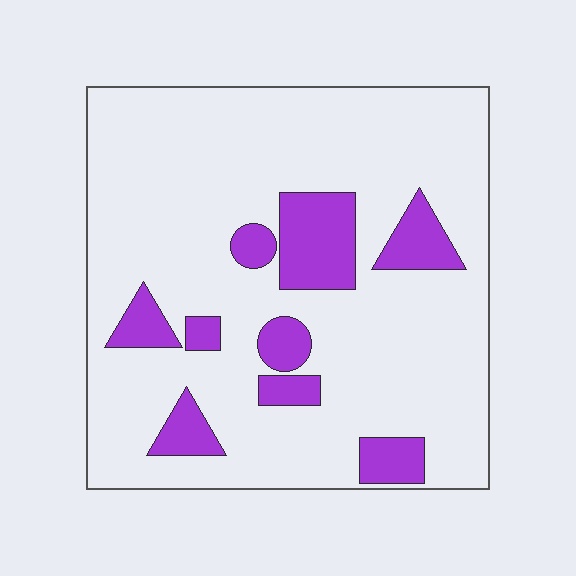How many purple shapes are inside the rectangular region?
9.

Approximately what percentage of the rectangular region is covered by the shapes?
Approximately 15%.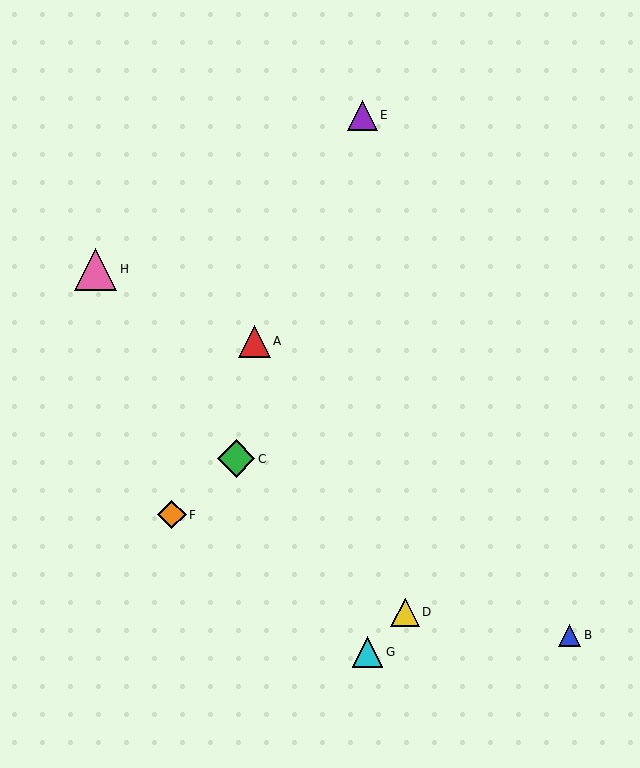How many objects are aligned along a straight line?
3 objects (A, E, F) are aligned along a straight line.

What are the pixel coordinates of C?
Object C is at (236, 459).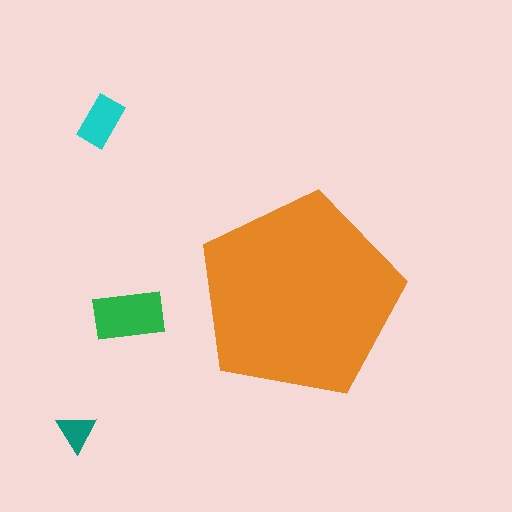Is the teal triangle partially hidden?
No, the teal triangle is fully visible.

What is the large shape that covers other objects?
An orange pentagon.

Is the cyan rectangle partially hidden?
No, the cyan rectangle is fully visible.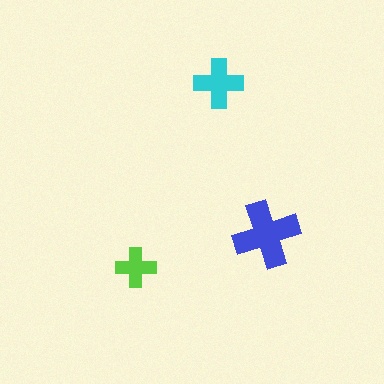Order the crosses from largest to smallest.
the blue one, the cyan one, the lime one.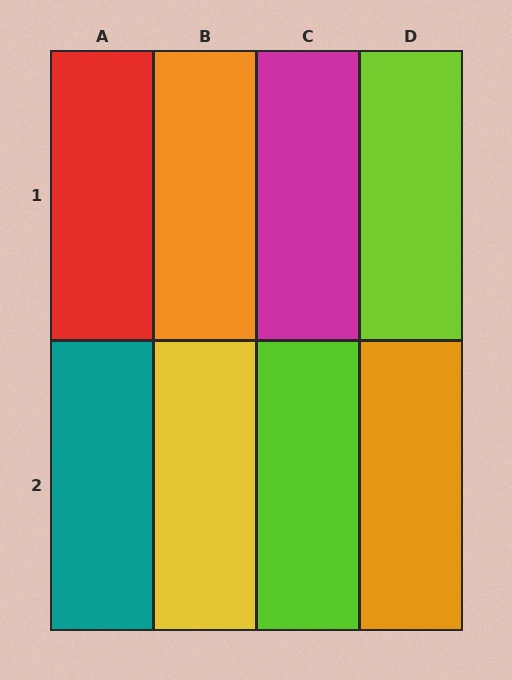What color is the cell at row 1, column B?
Orange.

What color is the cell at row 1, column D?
Lime.